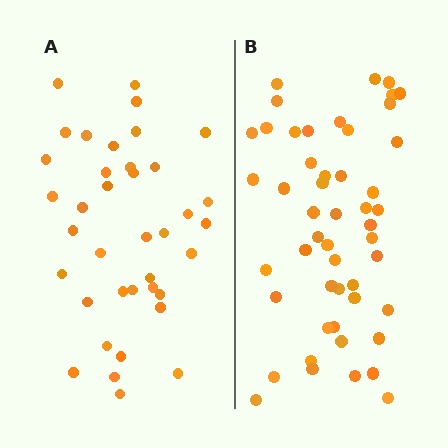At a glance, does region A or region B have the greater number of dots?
Region B (the right region) has more dots.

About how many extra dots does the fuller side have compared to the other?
Region B has roughly 12 or so more dots than region A.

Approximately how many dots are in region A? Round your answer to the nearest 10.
About 40 dots. (The exact count is 38, which rounds to 40.)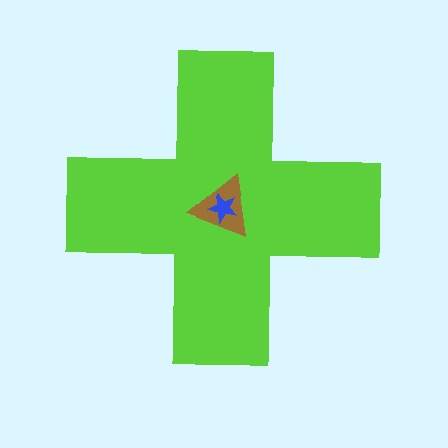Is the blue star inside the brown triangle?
Yes.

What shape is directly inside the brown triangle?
The blue star.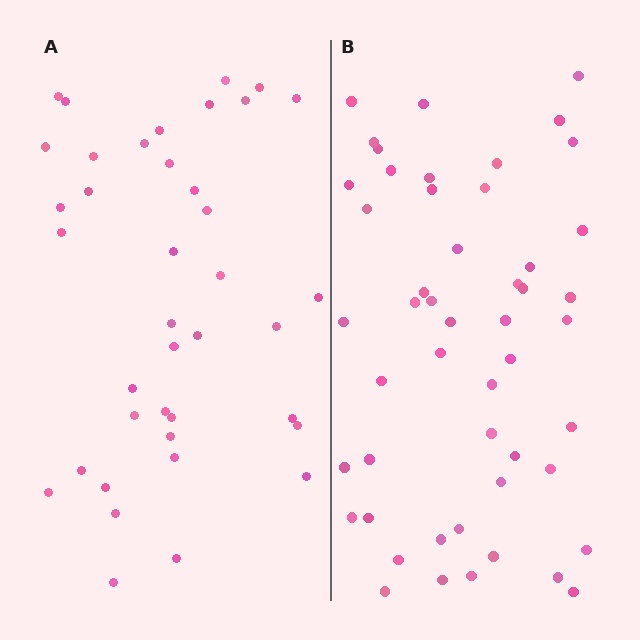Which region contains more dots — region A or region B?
Region B (the right region) has more dots.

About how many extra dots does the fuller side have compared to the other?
Region B has roughly 12 or so more dots than region A.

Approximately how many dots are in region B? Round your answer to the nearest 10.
About 50 dots.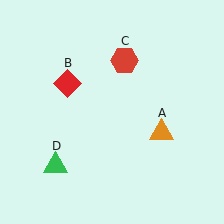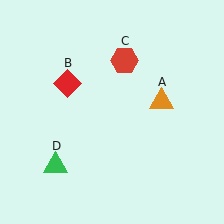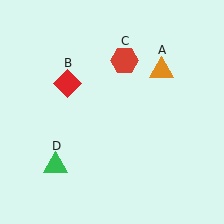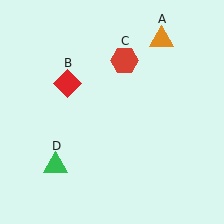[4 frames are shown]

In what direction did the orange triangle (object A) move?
The orange triangle (object A) moved up.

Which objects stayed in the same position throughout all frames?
Red diamond (object B) and red hexagon (object C) and green triangle (object D) remained stationary.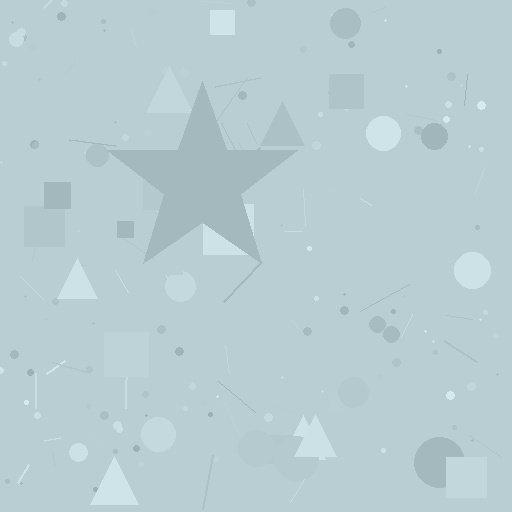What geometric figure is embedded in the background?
A star is embedded in the background.